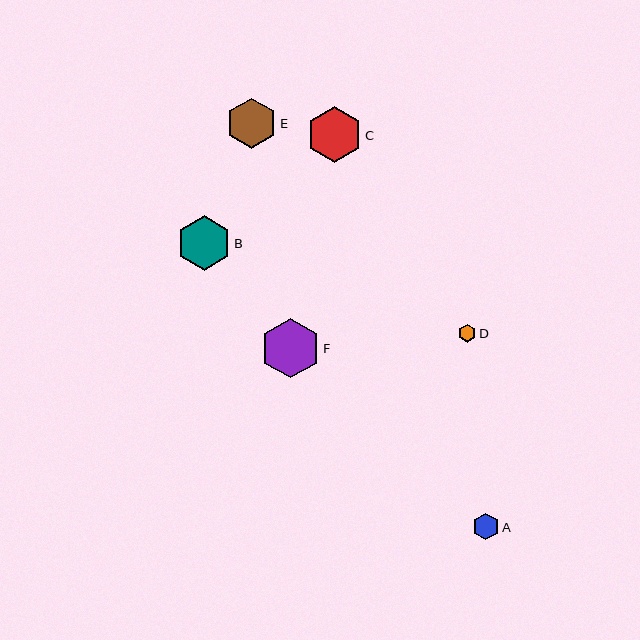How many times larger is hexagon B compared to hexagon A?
Hexagon B is approximately 2.1 times the size of hexagon A.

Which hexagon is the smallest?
Hexagon D is the smallest with a size of approximately 18 pixels.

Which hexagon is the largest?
Hexagon F is the largest with a size of approximately 60 pixels.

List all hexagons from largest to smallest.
From largest to smallest: F, C, B, E, A, D.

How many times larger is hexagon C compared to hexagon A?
Hexagon C is approximately 2.1 times the size of hexagon A.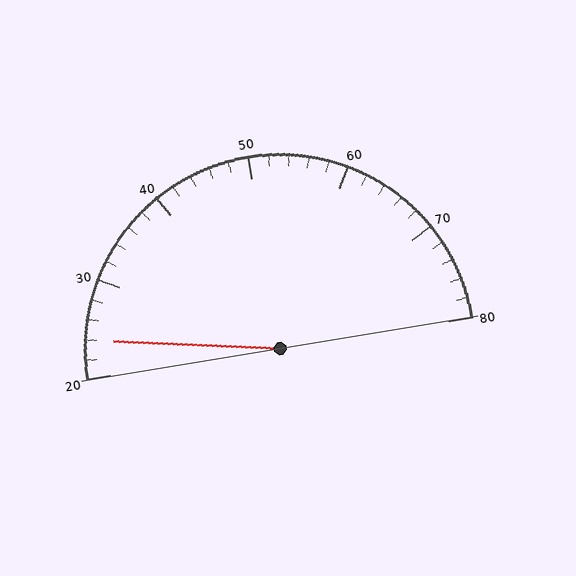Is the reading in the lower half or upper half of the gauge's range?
The reading is in the lower half of the range (20 to 80).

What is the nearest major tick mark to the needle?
The nearest major tick mark is 20.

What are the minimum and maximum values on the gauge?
The gauge ranges from 20 to 80.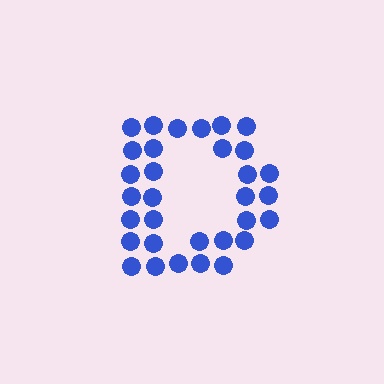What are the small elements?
The small elements are circles.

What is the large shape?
The large shape is the letter D.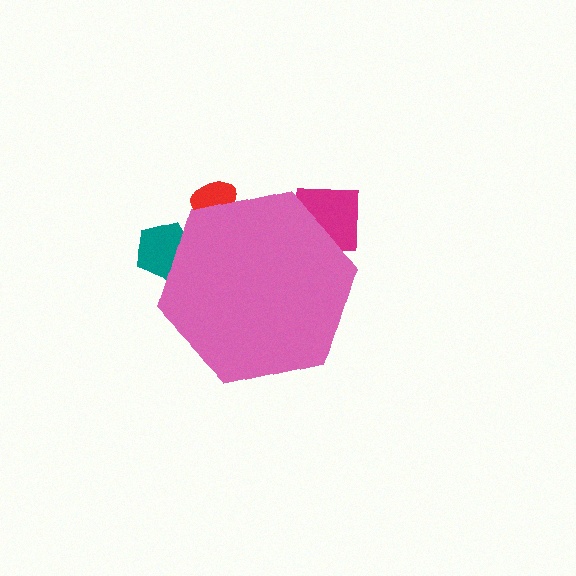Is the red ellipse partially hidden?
Yes, the red ellipse is partially hidden behind the pink hexagon.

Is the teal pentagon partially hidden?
Yes, the teal pentagon is partially hidden behind the pink hexagon.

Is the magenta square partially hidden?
Yes, the magenta square is partially hidden behind the pink hexagon.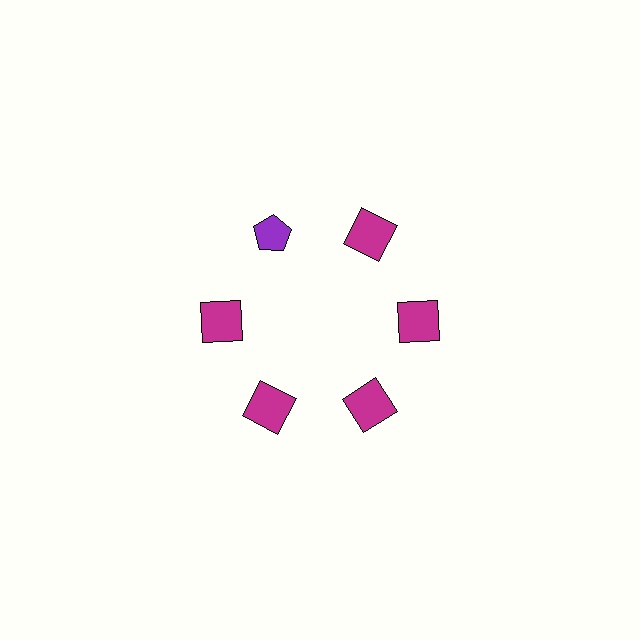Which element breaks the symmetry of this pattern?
The purple pentagon at roughly the 11 o'clock position breaks the symmetry. All other shapes are magenta squares.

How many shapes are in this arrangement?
There are 6 shapes arranged in a ring pattern.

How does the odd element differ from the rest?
It differs in both color (purple instead of magenta) and shape (pentagon instead of square).